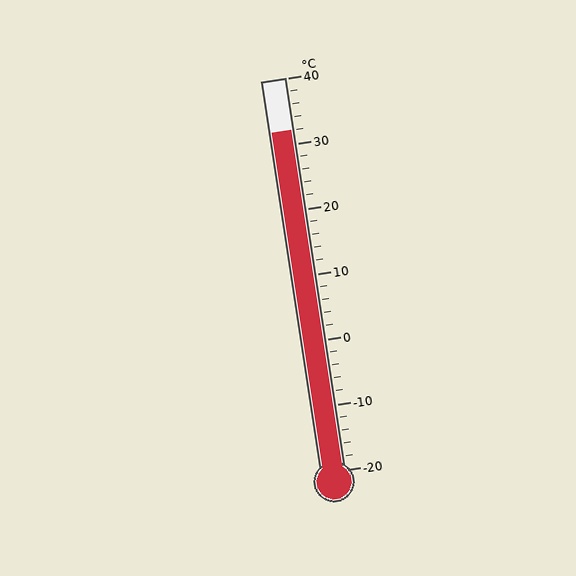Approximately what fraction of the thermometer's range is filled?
The thermometer is filled to approximately 85% of its range.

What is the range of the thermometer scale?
The thermometer scale ranges from -20°C to 40°C.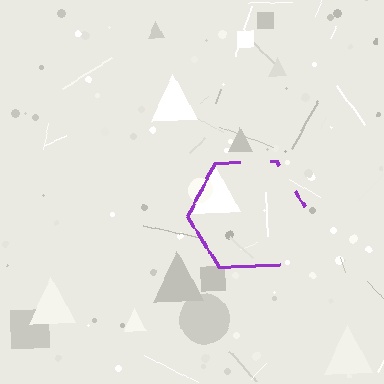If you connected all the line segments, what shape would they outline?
They would outline a hexagon.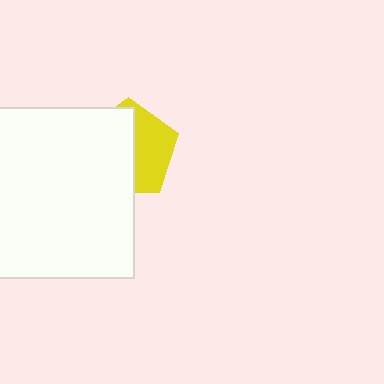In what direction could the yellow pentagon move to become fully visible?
The yellow pentagon could move right. That would shift it out from behind the white square entirely.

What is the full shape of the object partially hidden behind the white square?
The partially hidden object is a yellow pentagon.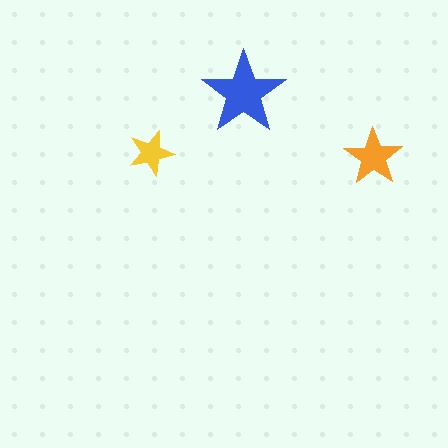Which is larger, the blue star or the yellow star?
The blue one.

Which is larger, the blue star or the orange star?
The blue one.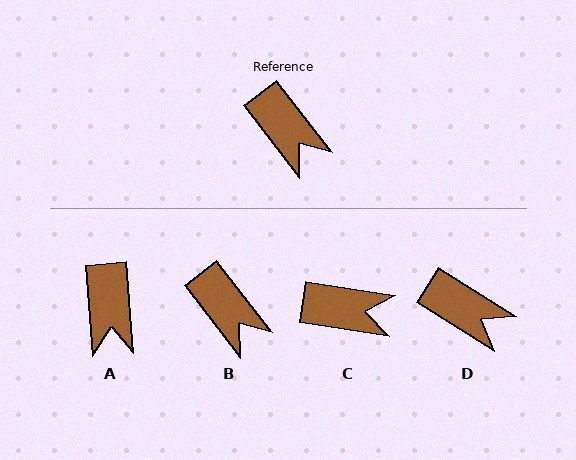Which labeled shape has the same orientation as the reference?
B.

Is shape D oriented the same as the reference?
No, it is off by about 20 degrees.